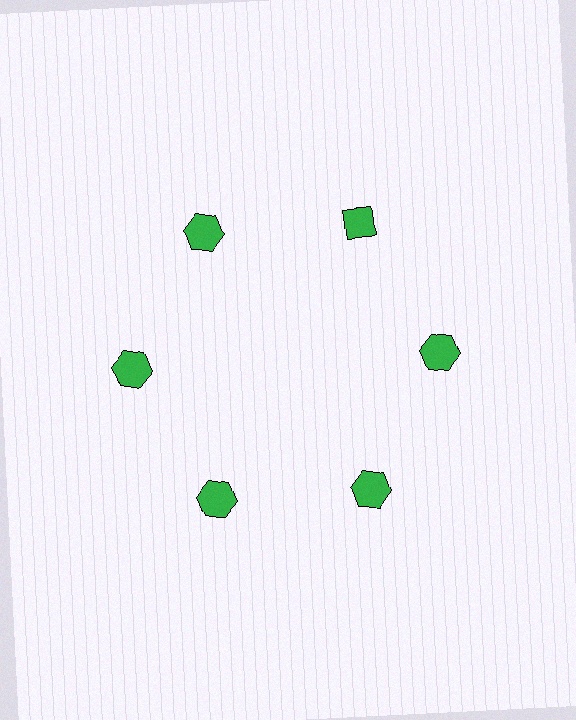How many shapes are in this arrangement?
There are 6 shapes arranged in a ring pattern.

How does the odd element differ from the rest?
It has a different shape: diamond instead of hexagon.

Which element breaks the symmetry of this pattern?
The green diamond at roughly the 1 o'clock position breaks the symmetry. All other shapes are green hexagons.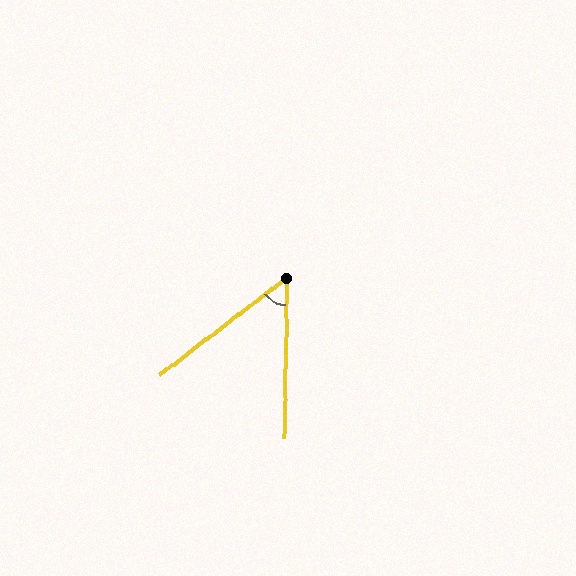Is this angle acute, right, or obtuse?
It is acute.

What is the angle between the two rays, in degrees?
Approximately 52 degrees.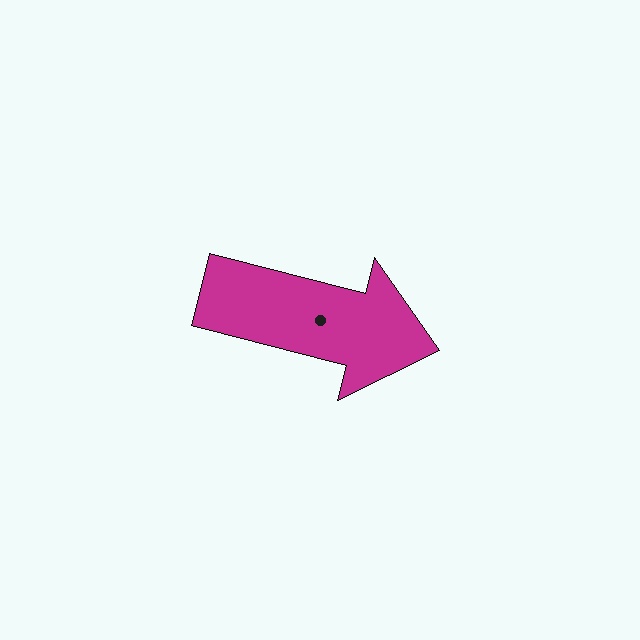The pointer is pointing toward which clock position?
Roughly 3 o'clock.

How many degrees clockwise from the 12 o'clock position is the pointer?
Approximately 104 degrees.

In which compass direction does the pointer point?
East.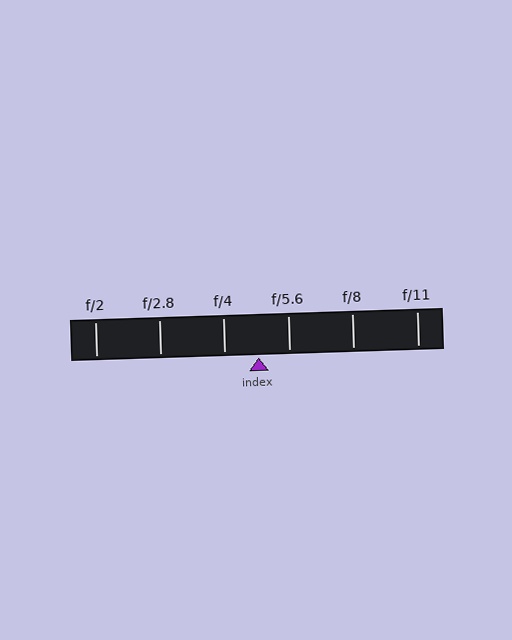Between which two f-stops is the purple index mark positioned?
The index mark is between f/4 and f/5.6.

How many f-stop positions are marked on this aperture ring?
There are 6 f-stop positions marked.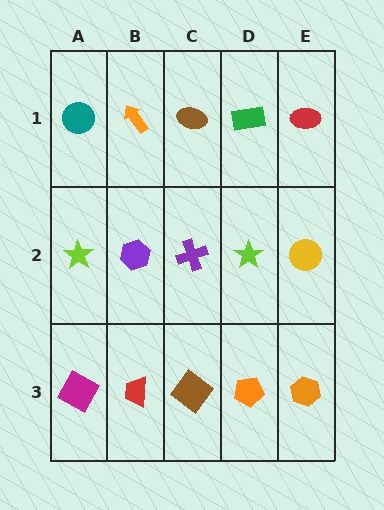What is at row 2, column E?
A yellow circle.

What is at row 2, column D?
A lime star.